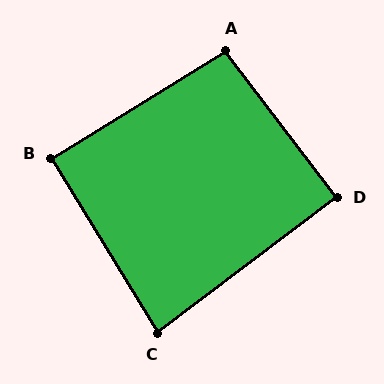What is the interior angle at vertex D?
Approximately 90 degrees (approximately right).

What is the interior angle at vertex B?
Approximately 90 degrees (approximately right).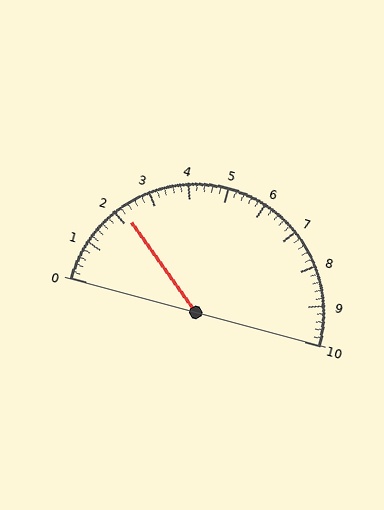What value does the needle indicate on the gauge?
The needle indicates approximately 2.2.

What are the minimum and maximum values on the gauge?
The gauge ranges from 0 to 10.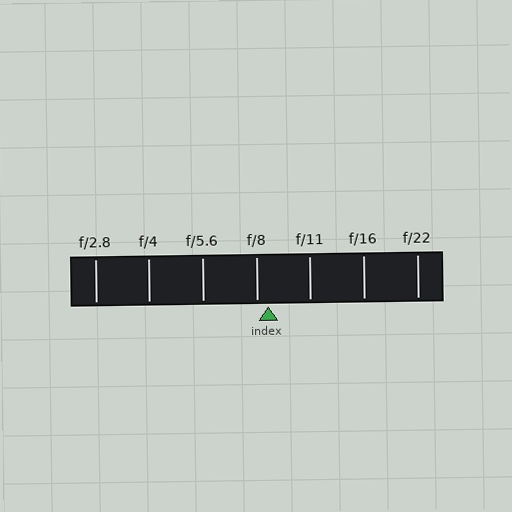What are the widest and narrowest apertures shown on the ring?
The widest aperture shown is f/2.8 and the narrowest is f/22.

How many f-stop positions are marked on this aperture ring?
There are 7 f-stop positions marked.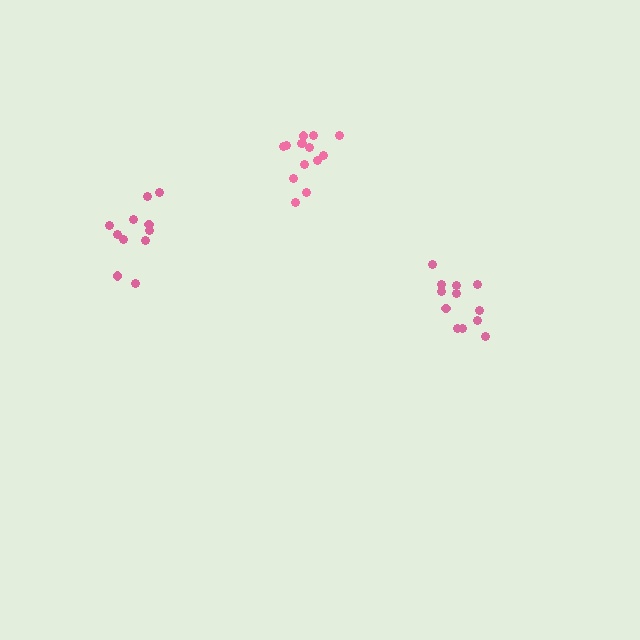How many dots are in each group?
Group 1: 12 dots, Group 2: 12 dots, Group 3: 14 dots (38 total).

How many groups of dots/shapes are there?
There are 3 groups.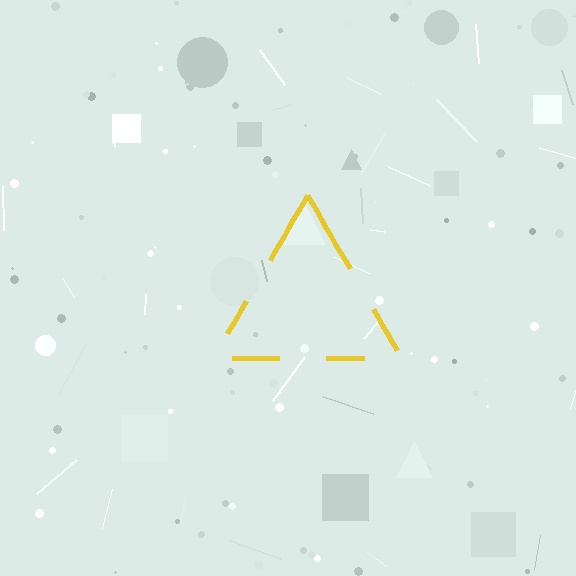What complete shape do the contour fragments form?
The contour fragments form a triangle.